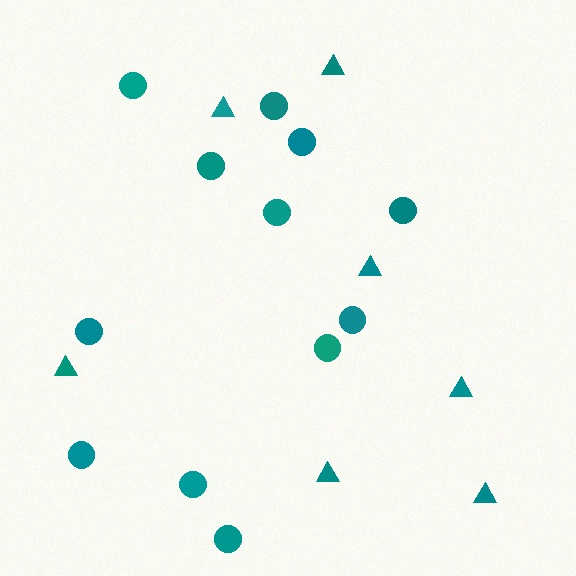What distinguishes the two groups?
There are 2 groups: one group of triangles (7) and one group of circles (12).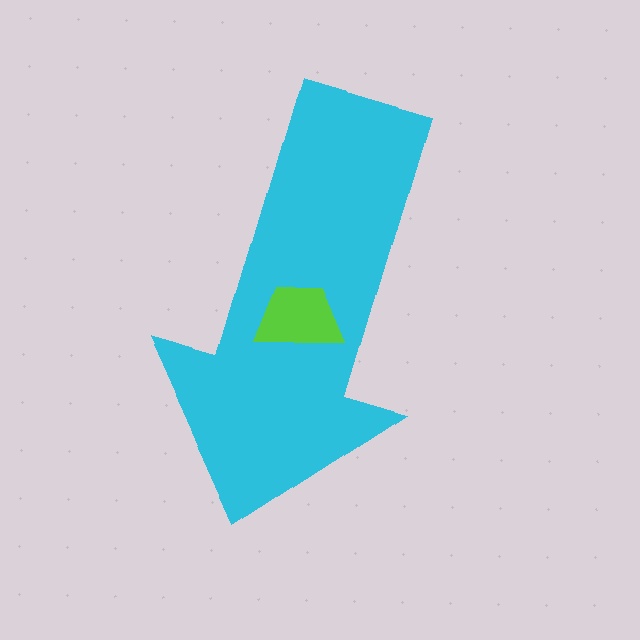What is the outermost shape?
The cyan arrow.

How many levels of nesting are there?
2.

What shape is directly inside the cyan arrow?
The lime trapezoid.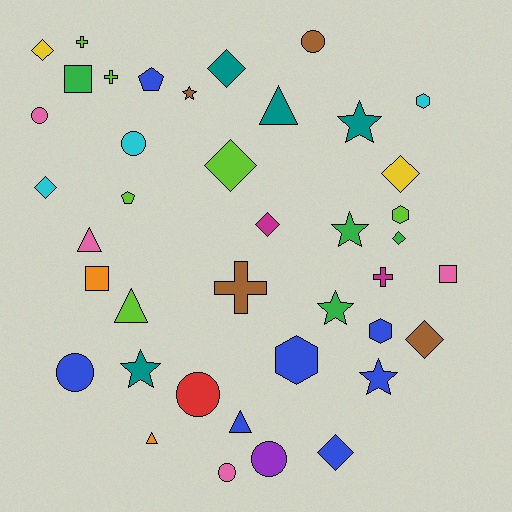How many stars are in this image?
There are 6 stars.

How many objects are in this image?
There are 40 objects.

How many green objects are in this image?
There are 4 green objects.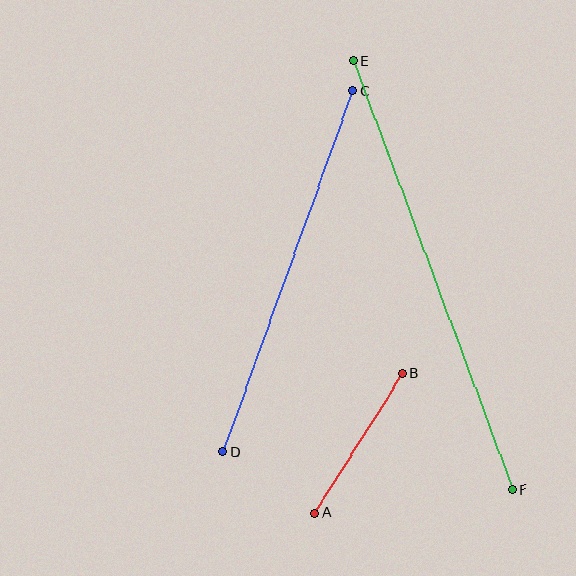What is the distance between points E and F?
The distance is approximately 457 pixels.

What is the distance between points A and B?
The distance is approximately 165 pixels.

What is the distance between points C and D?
The distance is approximately 384 pixels.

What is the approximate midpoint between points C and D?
The midpoint is at approximately (288, 271) pixels.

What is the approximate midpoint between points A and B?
The midpoint is at approximately (359, 443) pixels.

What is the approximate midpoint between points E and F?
The midpoint is at approximately (433, 275) pixels.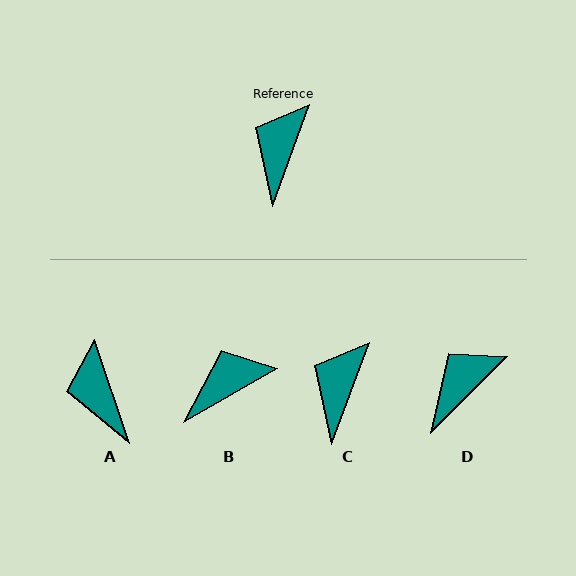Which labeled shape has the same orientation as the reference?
C.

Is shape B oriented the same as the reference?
No, it is off by about 40 degrees.